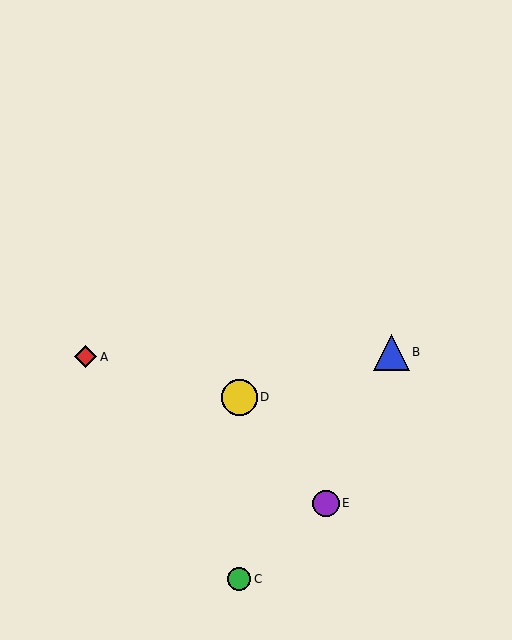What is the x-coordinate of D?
Object D is at x≈239.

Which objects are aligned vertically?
Objects C, D are aligned vertically.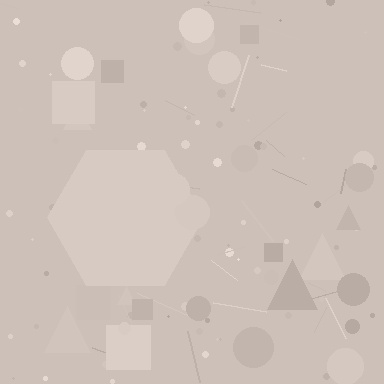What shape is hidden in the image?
A hexagon is hidden in the image.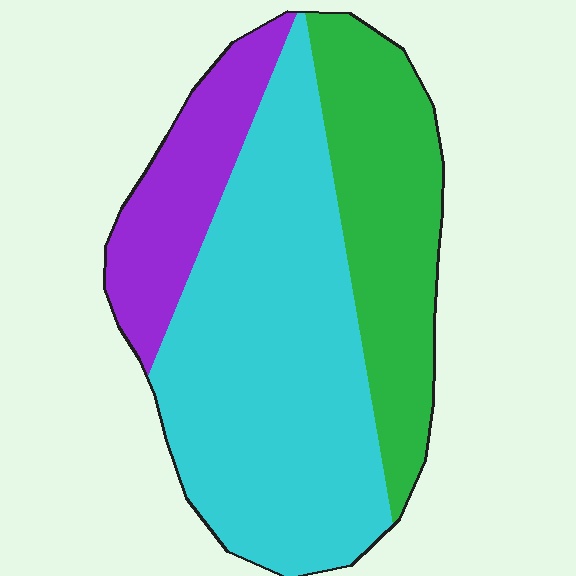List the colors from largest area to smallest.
From largest to smallest: cyan, green, purple.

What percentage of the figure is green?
Green covers about 30% of the figure.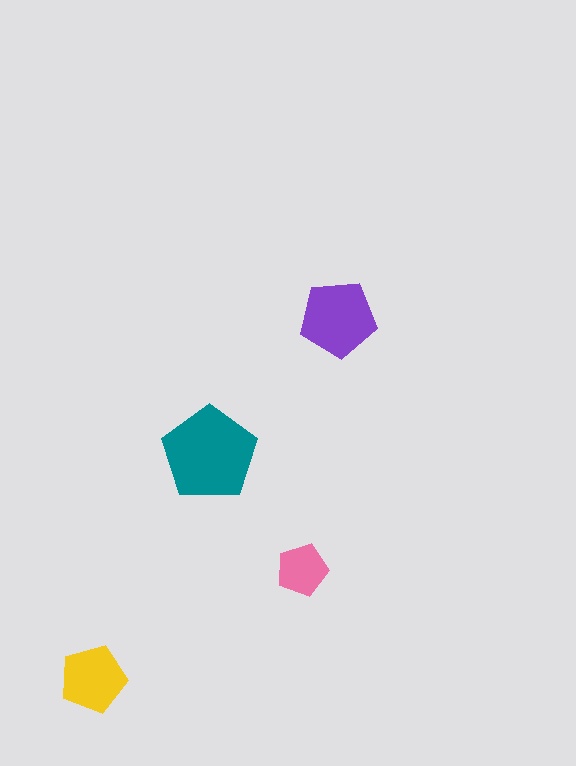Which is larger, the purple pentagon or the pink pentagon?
The purple one.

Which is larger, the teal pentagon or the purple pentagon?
The teal one.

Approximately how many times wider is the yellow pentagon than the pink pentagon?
About 1.5 times wider.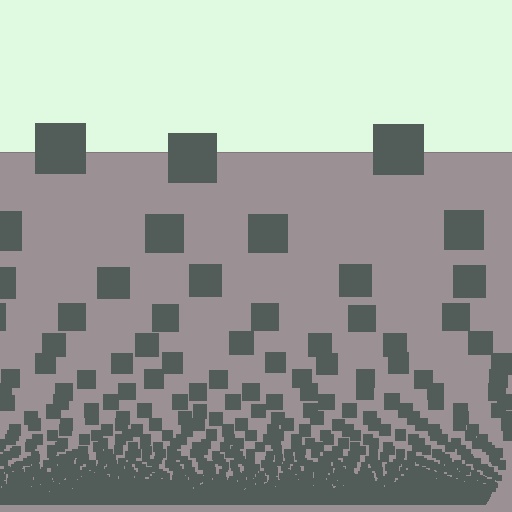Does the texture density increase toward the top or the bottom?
Density increases toward the bottom.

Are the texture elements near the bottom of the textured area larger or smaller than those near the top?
Smaller. The gradient is inverted — elements near the bottom are smaller and denser.